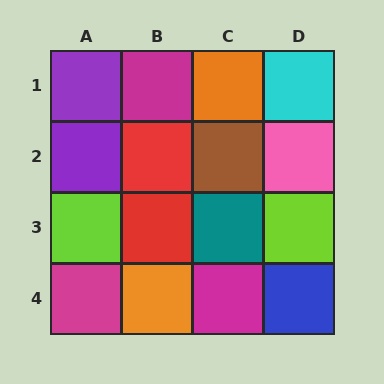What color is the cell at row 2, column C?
Brown.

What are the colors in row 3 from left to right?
Lime, red, teal, lime.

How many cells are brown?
1 cell is brown.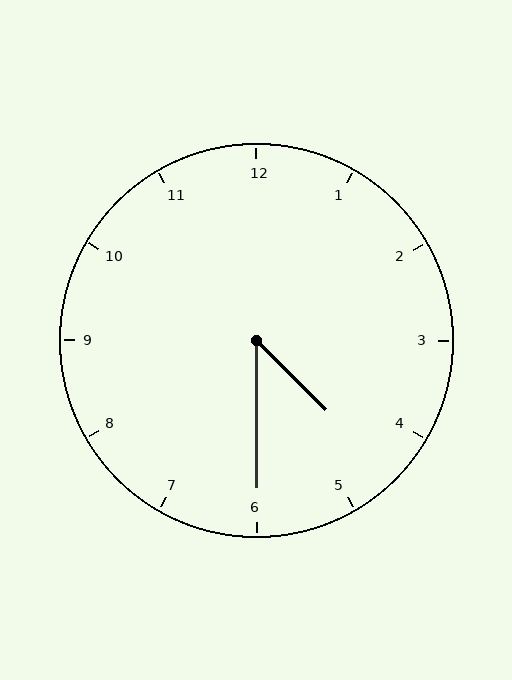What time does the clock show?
4:30.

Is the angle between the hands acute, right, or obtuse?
It is acute.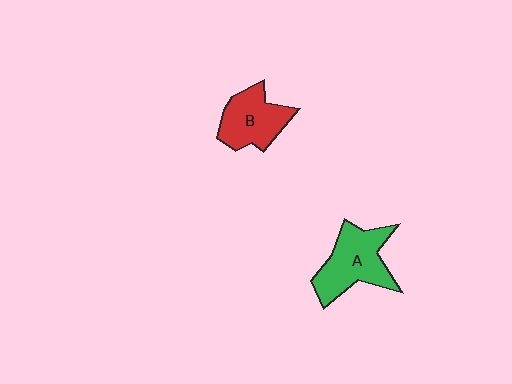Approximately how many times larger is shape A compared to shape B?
Approximately 1.2 times.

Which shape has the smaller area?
Shape B (red).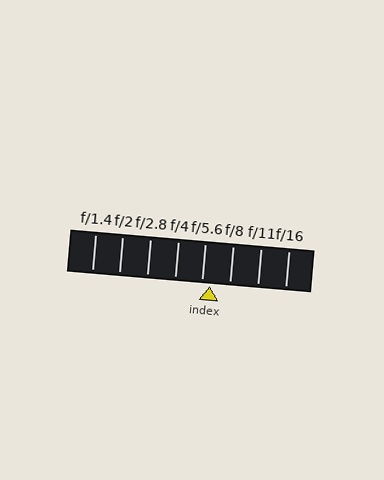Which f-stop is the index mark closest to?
The index mark is closest to f/5.6.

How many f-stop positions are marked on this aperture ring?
There are 8 f-stop positions marked.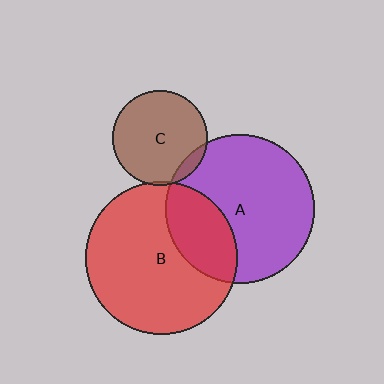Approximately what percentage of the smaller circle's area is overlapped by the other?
Approximately 30%.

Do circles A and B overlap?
Yes.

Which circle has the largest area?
Circle B (red).